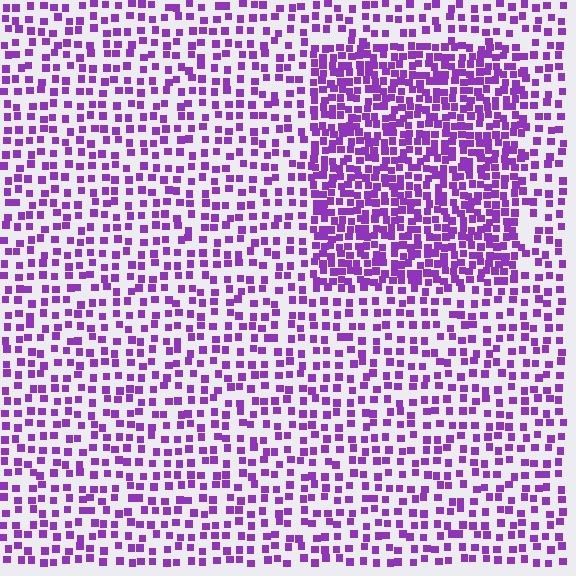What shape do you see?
I see a rectangle.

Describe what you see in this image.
The image contains small purple elements arranged at two different densities. A rectangle-shaped region is visible where the elements are more densely packed than the surrounding area.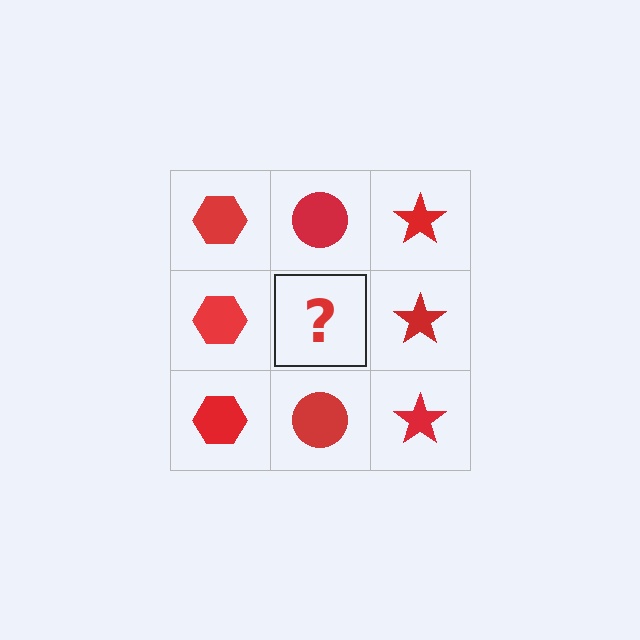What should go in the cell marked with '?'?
The missing cell should contain a red circle.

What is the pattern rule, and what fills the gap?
The rule is that each column has a consistent shape. The gap should be filled with a red circle.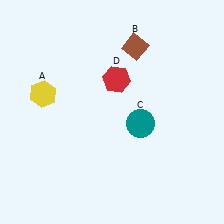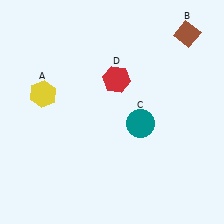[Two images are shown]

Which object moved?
The brown diamond (B) moved right.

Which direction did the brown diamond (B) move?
The brown diamond (B) moved right.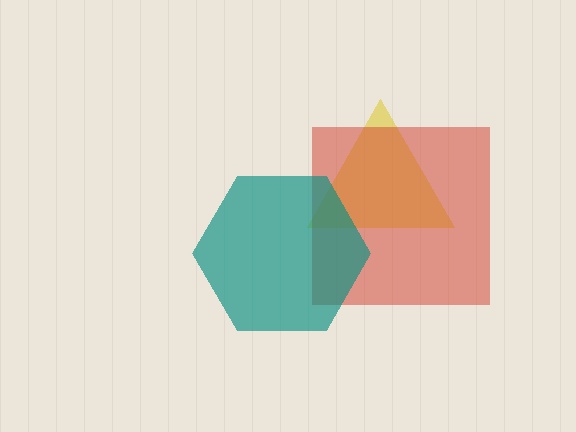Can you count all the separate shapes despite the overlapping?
Yes, there are 3 separate shapes.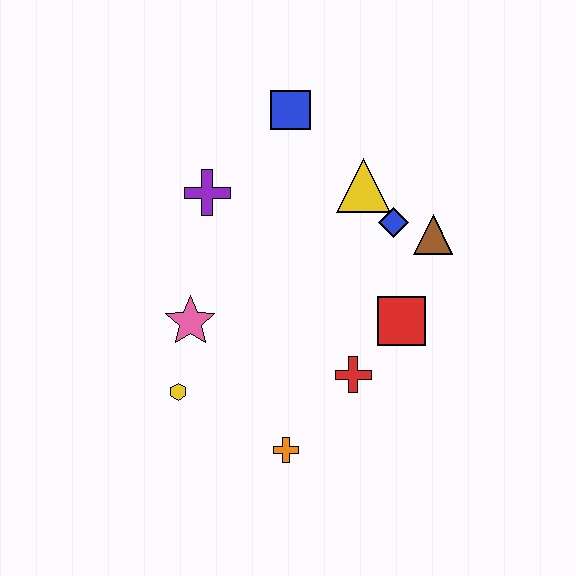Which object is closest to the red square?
The red cross is closest to the red square.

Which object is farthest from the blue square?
The orange cross is farthest from the blue square.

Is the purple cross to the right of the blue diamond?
No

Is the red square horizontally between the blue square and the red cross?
No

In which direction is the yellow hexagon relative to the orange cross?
The yellow hexagon is to the left of the orange cross.